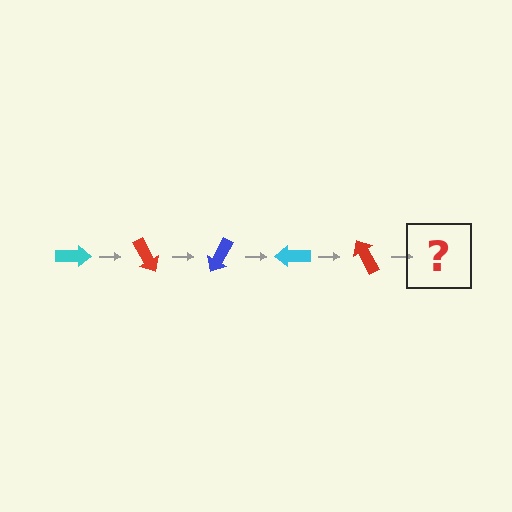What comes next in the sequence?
The next element should be a blue arrow, rotated 300 degrees from the start.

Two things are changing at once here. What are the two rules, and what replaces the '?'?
The two rules are that it rotates 60 degrees each step and the color cycles through cyan, red, and blue. The '?' should be a blue arrow, rotated 300 degrees from the start.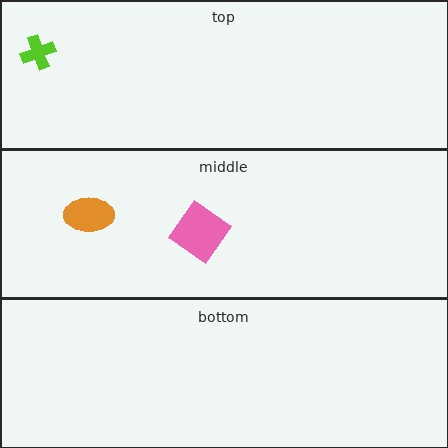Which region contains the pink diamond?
The middle region.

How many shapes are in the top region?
1.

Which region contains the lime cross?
The top region.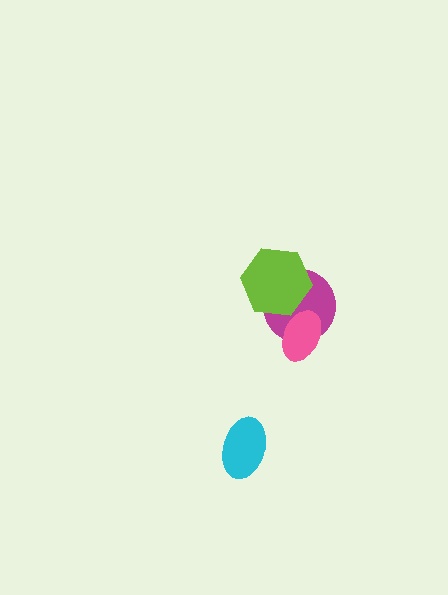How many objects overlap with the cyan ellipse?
0 objects overlap with the cyan ellipse.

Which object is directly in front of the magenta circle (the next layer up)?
The pink ellipse is directly in front of the magenta circle.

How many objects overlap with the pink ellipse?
1 object overlaps with the pink ellipse.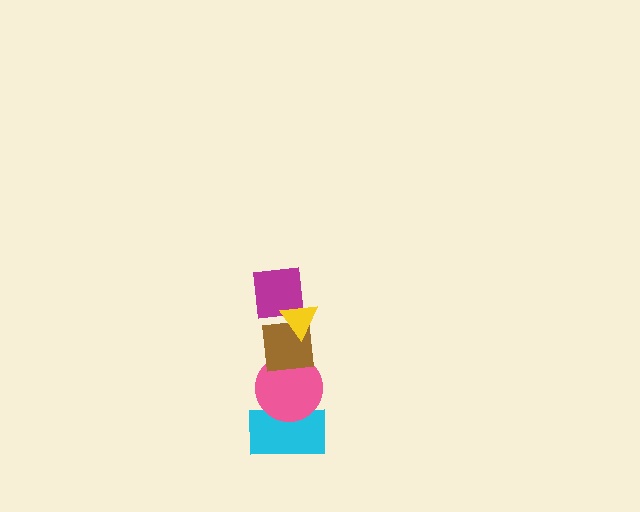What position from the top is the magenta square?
The magenta square is 2nd from the top.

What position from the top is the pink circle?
The pink circle is 4th from the top.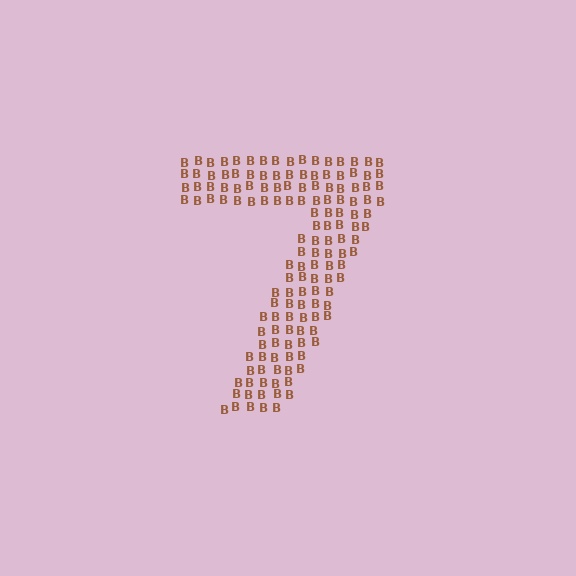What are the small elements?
The small elements are letter B's.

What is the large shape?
The large shape is the digit 7.